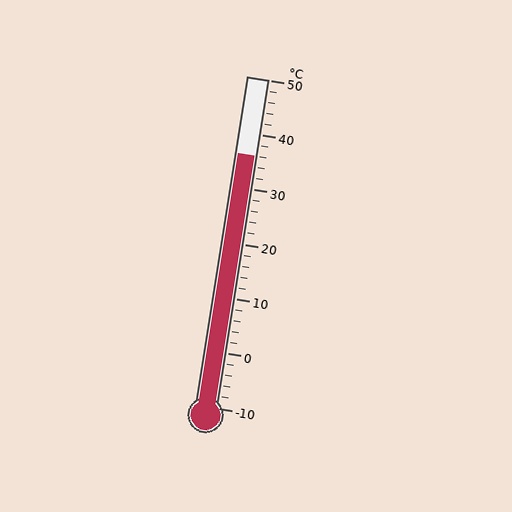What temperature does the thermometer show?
The thermometer shows approximately 36°C.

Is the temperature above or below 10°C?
The temperature is above 10°C.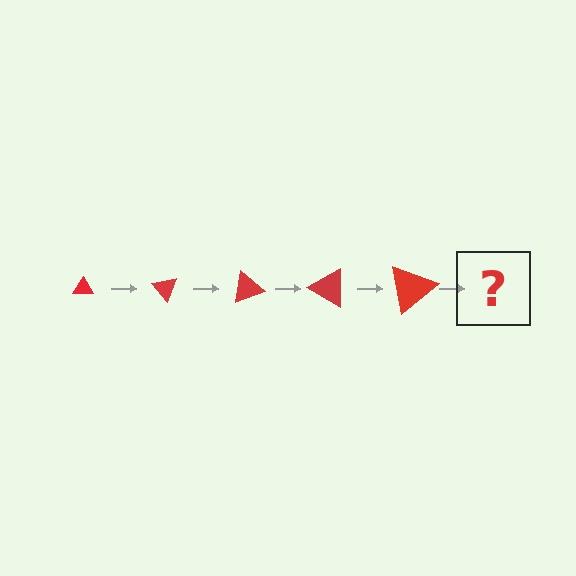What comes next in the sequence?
The next element should be a triangle, larger than the previous one and rotated 250 degrees from the start.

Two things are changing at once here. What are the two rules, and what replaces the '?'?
The two rules are that the triangle grows larger each step and it rotates 50 degrees each step. The '?' should be a triangle, larger than the previous one and rotated 250 degrees from the start.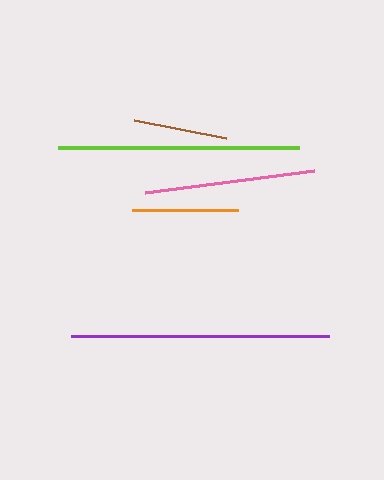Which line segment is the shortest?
The brown line is the shortest at approximately 94 pixels.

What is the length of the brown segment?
The brown segment is approximately 94 pixels long.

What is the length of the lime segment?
The lime segment is approximately 241 pixels long.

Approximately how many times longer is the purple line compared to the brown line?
The purple line is approximately 2.7 times the length of the brown line.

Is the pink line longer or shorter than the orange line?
The pink line is longer than the orange line.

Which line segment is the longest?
The purple line is the longest at approximately 258 pixels.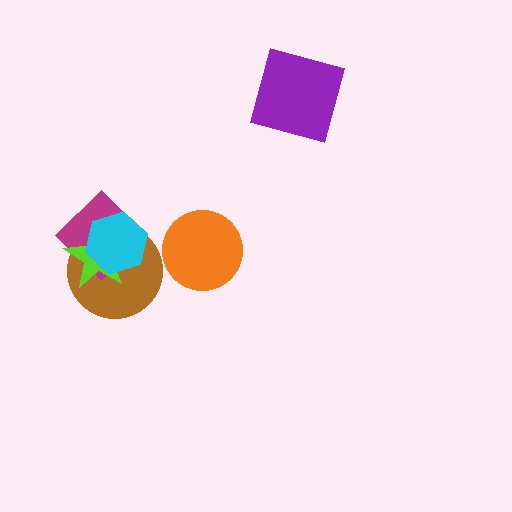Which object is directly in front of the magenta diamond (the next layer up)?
The lime star is directly in front of the magenta diamond.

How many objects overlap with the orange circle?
0 objects overlap with the orange circle.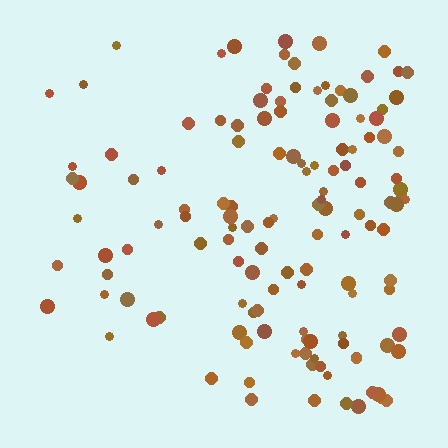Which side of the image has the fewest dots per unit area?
The left.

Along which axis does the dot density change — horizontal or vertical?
Horizontal.